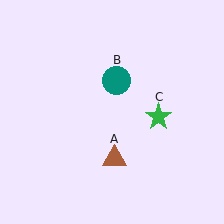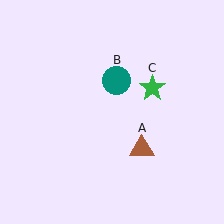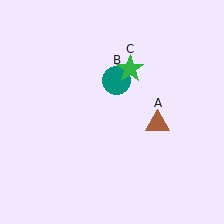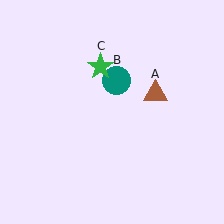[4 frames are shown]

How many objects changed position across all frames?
2 objects changed position: brown triangle (object A), green star (object C).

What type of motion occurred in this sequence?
The brown triangle (object A), green star (object C) rotated counterclockwise around the center of the scene.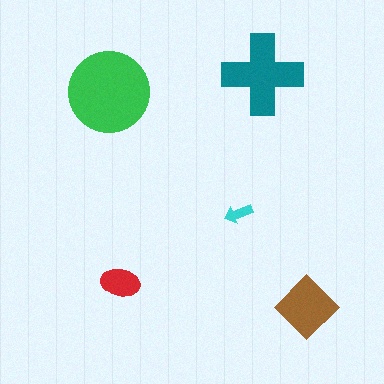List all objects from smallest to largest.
The cyan arrow, the red ellipse, the brown diamond, the teal cross, the green circle.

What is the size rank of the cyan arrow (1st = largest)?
5th.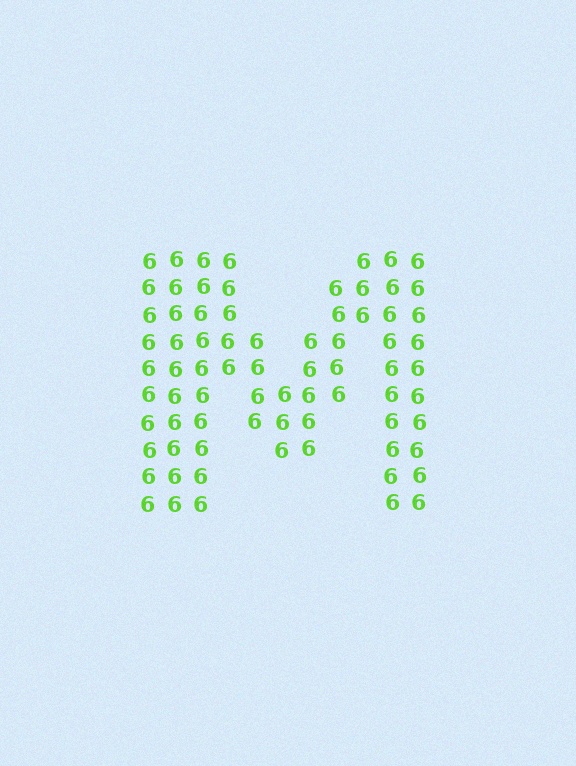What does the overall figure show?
The overall figure shows the letter M.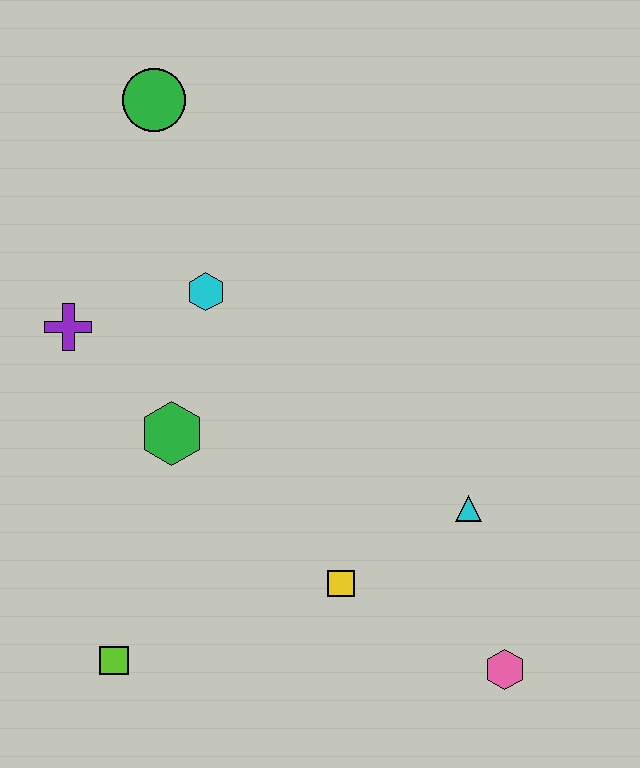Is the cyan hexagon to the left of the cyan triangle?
Yes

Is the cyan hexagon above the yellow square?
Yes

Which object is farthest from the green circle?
The pink hexagon is farthest from the green circle.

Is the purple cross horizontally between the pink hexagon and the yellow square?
No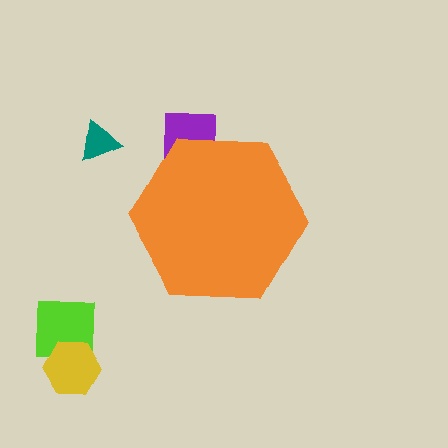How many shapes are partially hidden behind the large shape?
1 shape is partially hidden.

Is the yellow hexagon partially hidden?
No, the yellow hexagon is fully visible.